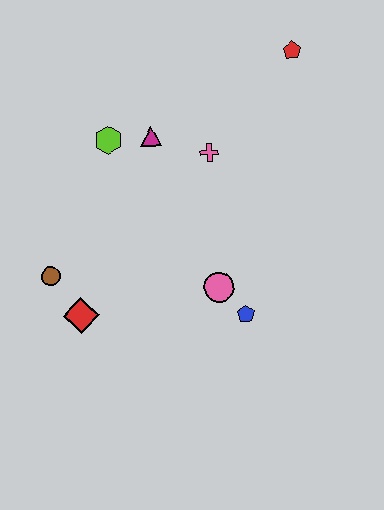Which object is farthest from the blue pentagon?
The red pentagon is farthest from the blue pentagon.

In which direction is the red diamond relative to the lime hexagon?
The red diamond is below the lime hexagon.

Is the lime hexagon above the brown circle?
Yes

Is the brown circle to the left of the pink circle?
Yes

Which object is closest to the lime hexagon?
The magenta triangle is closest to the lime hexagon.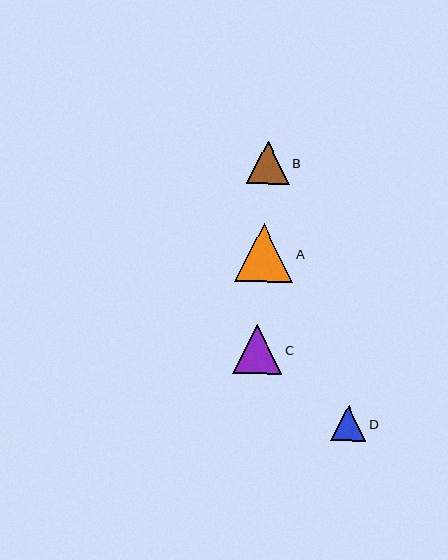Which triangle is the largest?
Triangle A is the largest with a size of approximately 59 pixels.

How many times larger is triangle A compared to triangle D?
Triangle A is approximately 1.7 times the size of triangle D.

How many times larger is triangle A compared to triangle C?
Triangle A is approximately 1.2 times the size of triangle C.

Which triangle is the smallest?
Triangle D is the smallest with a size of approximately 35 pixels.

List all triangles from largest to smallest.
From largest to smallest: A, C, B, D.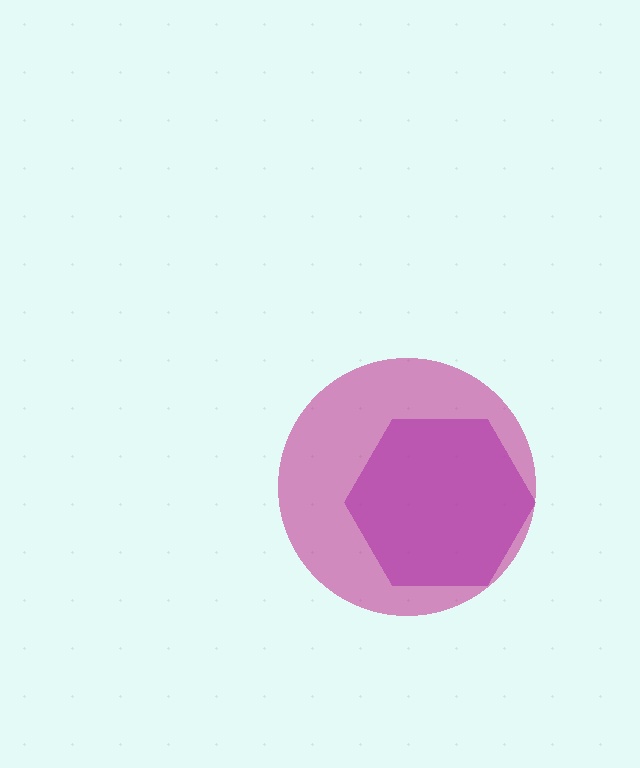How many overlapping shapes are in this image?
There are 2 overlapping shapes in the image.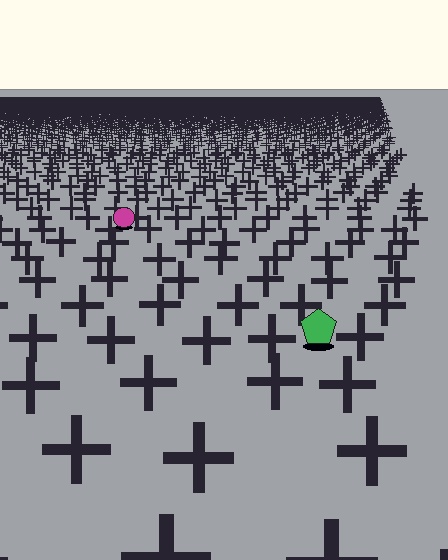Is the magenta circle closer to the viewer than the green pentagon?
No. The green pentagon is closer — you can tell from the texture gradient: the ground texture is coarser near it.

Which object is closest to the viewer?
The green pentagon is closest. The texture marks near it are larger and more spread out.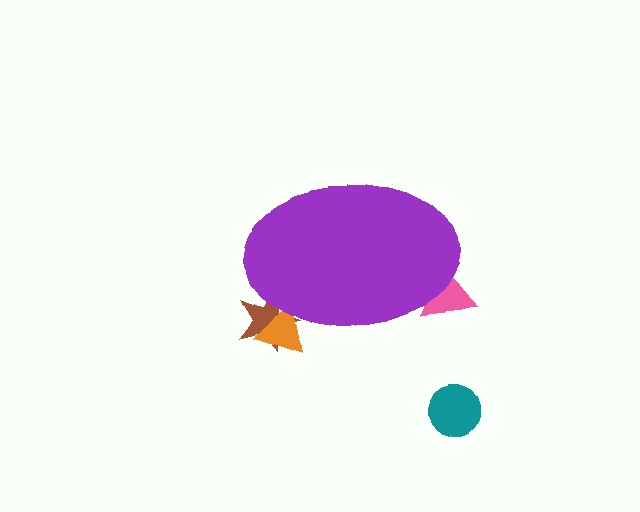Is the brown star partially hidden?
Yes, the brown star is partially hidden behind the purple ellipse.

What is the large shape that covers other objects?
A purple ellipse.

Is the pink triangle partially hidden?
Yes, the pink triangle is partially hidden behind the purple ellipse.